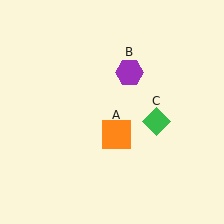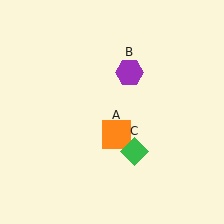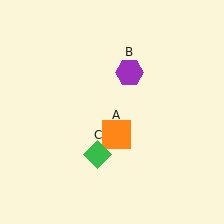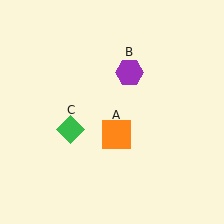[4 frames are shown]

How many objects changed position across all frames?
1 object changed position: green diamond (object C).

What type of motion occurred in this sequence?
The green diamond (object C) rotated clockwise around the center of the scene.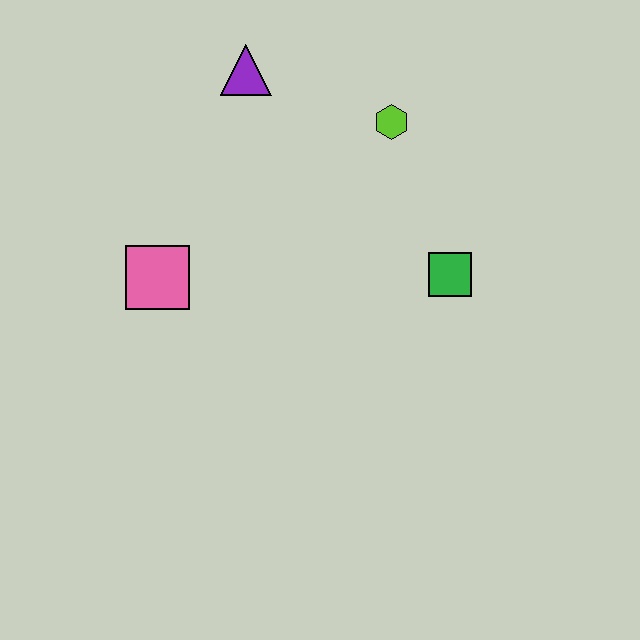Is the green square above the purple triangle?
No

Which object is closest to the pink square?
The purple triangle is closest to the pink square.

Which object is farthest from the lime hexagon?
The pink square is farthest from the lime hexagon.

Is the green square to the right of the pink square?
Yes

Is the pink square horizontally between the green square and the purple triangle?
No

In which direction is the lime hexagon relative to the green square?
The lime hexagon is above the green square.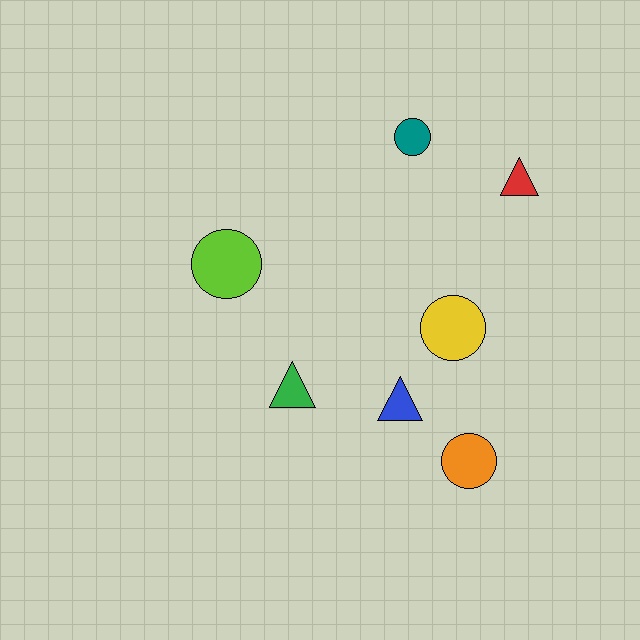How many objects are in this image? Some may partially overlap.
There are 7 objects.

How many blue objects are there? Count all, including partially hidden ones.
There is 1 blue object.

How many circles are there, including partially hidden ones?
There are 4 circles.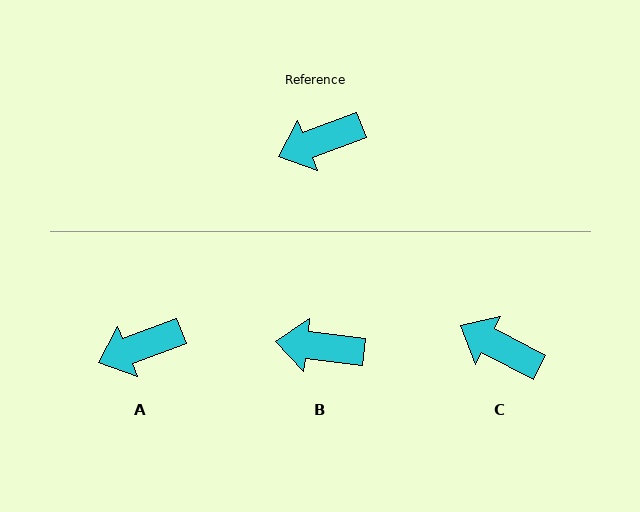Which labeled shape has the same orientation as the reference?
A.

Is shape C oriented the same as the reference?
No, it is off by about 49 degrees.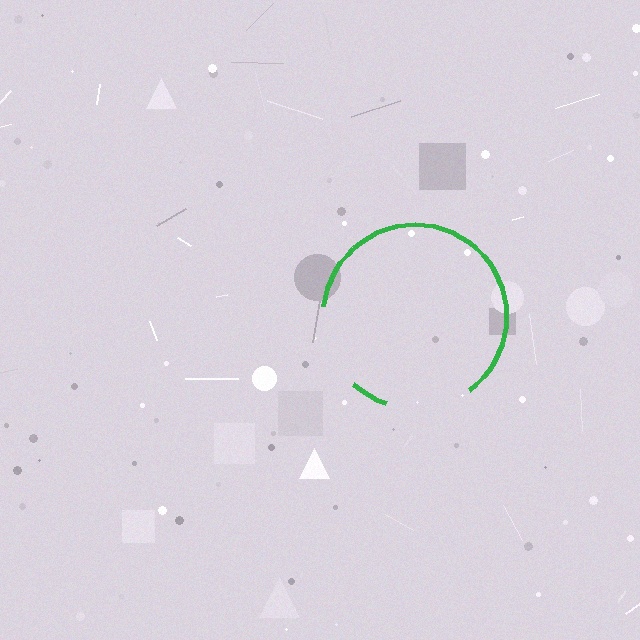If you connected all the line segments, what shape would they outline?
They would outline a circle.